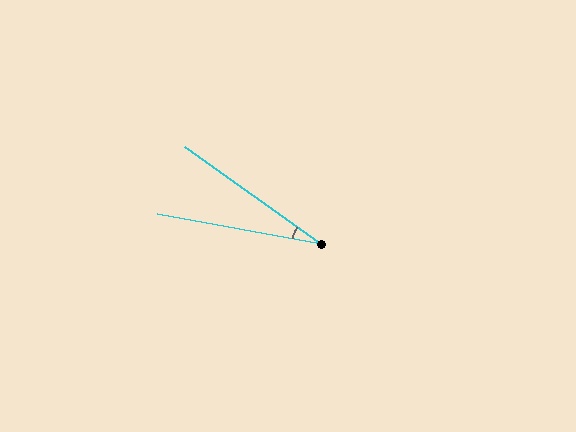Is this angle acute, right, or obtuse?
It is acute.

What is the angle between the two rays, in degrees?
Approximately 25 degrees.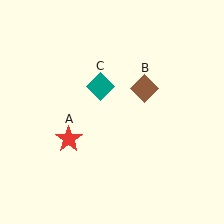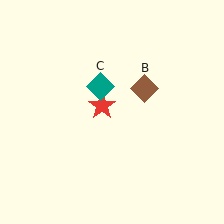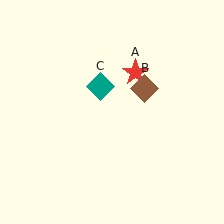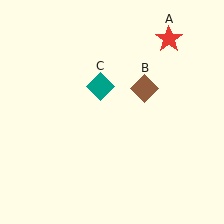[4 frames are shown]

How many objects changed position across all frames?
1 object changed position: red star (object A).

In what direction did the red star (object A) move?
The red star (object A) moved up and to the right.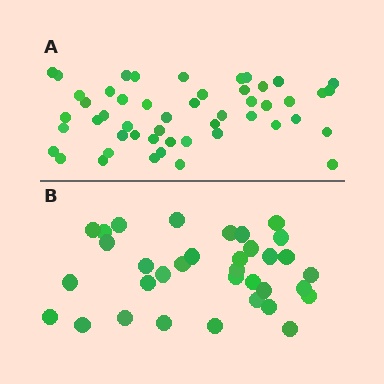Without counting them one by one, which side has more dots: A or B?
Region A (the top region) has more dots.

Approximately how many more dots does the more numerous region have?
Region A has approximately 15 more dots than region B.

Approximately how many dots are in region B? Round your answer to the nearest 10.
About 30 dots. (The exact count is 34, which rounds to 30.)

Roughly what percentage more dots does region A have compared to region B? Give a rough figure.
About 45% more.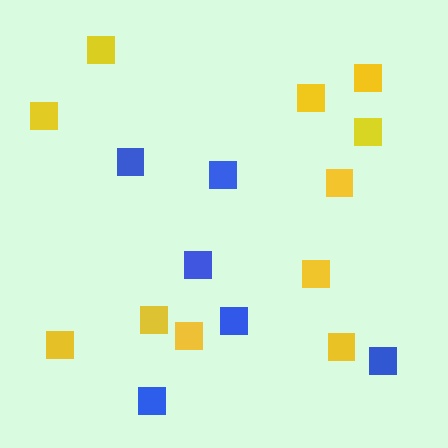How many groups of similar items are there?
There are 2 groups: one group of blue squares (6) and one group of yellow squares (11).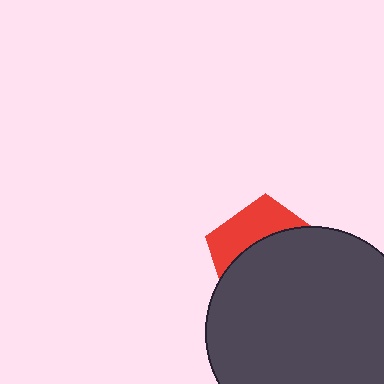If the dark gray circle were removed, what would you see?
You would see the complete red pentagon.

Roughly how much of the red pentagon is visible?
A small part of it is visible (roughly 35%).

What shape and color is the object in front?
The object in front is a dark gray circle.